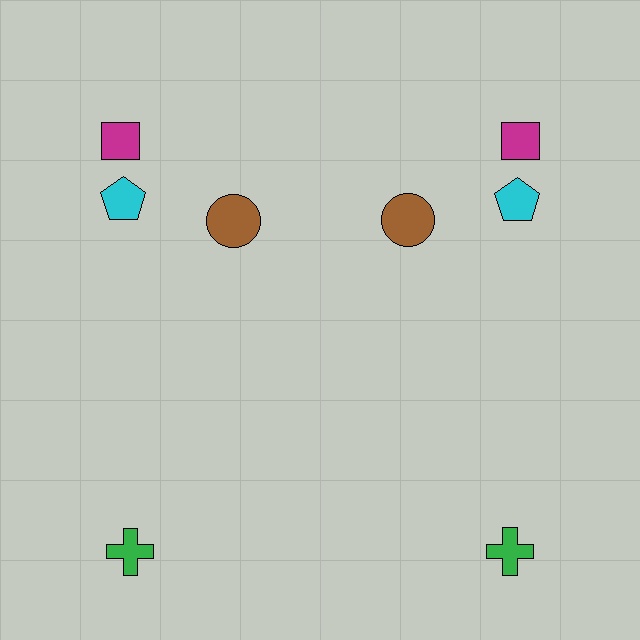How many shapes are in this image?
There are 8 shapes in this image.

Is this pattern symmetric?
Yes, this pattern has bilateral (reflection) symmetry.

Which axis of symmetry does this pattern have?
The pattern has a vertical axis of symmetry running through the center of the image.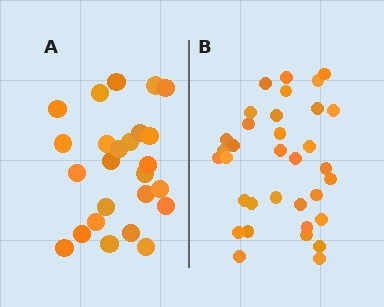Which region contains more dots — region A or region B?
Region B (the right region) has more dots.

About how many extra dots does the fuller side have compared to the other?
Region B has roughly 8 or so more dots than region A.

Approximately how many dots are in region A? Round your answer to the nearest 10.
About 20 dots. (The exact count is 25, which rounds to 20.)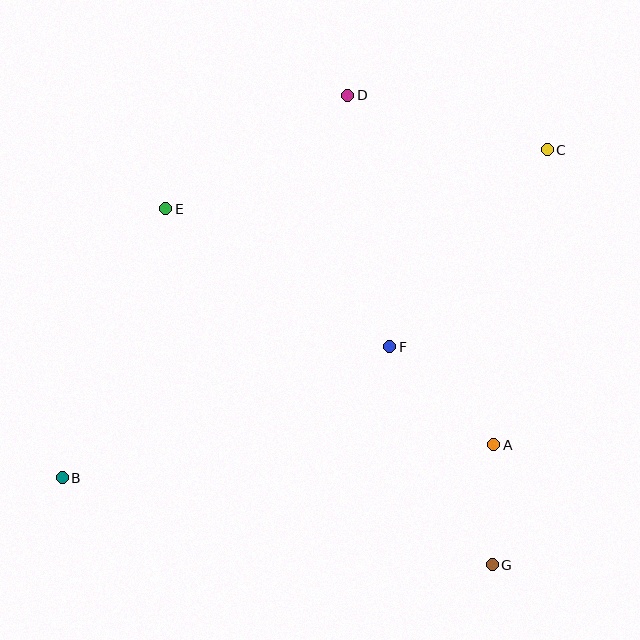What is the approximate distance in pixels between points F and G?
The distance between F and G is approximately 241 pixels.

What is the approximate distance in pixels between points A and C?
The distance between A and C is approximately 300 pixels.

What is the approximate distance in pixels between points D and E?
The distance between D and E is approximately 214 pixels.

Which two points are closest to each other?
Points A and G are closest to each other.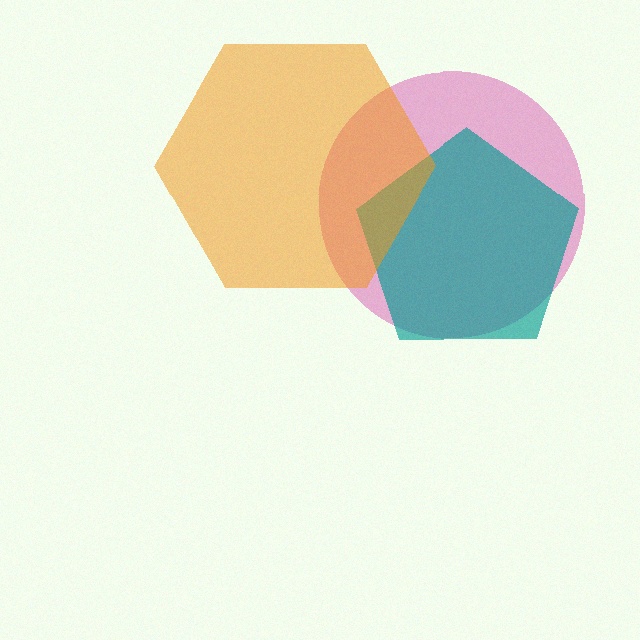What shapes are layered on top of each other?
The layered shapes are: a magenta circle, a teal pentagon, an orange hexagon.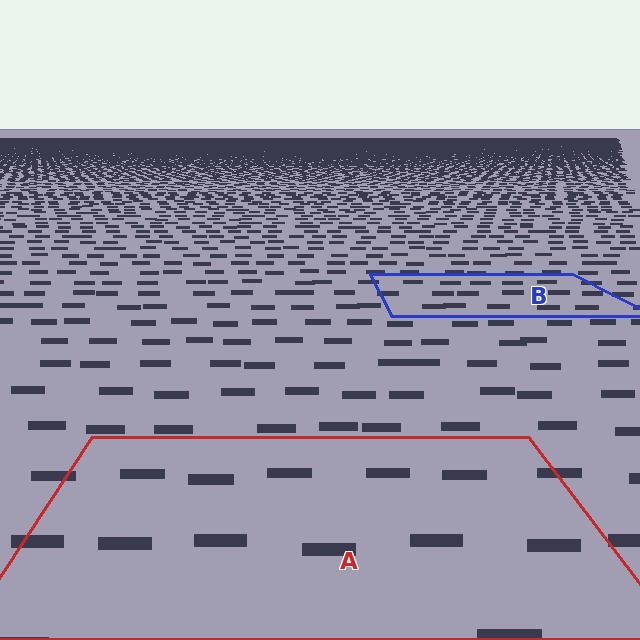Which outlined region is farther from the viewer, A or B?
Region B is farther from the viewer — the texture elements inside it appear smaller and more densely packed.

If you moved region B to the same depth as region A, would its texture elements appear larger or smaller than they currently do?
They would appear larger. At a closer depth, the same texture elements are projected at a bigger on-screen size.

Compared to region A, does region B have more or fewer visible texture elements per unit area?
Region B has more texture elements per unit area — they are packed more densely because it is farther away.